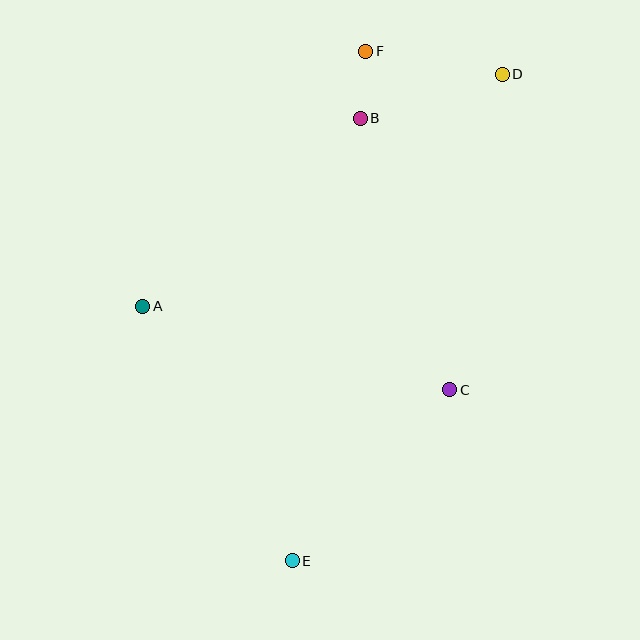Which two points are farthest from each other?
Points D and E are farthest from each other.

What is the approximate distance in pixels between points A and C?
The distance between A and C is approximately 318 pixels.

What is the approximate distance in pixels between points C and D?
The distance between C and D is approximately 320 pixels.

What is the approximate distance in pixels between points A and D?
The distance between A and D is approximately 428 pixels.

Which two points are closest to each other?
Points B and F are closest to each other.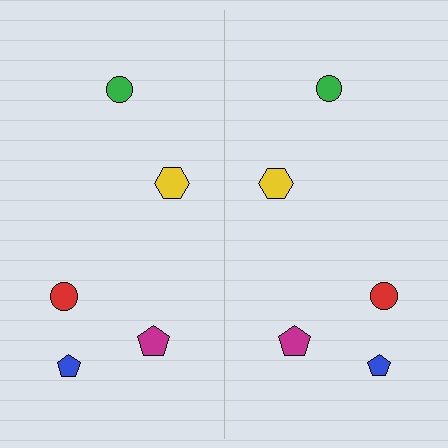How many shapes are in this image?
There are 10 shapes in this image.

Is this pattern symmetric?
Yes, this pattern has bilateral (reflection) symmetry.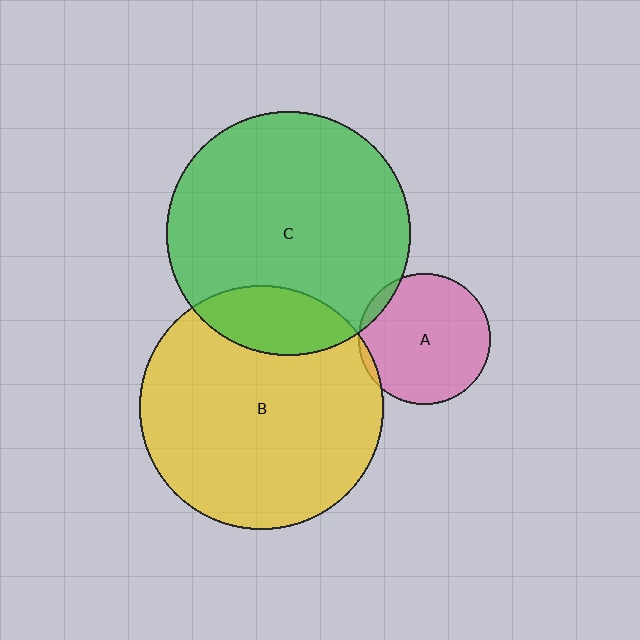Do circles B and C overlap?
Yes.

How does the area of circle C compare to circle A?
Approximately 3.5 times.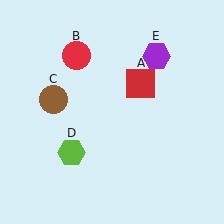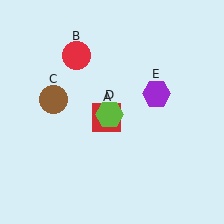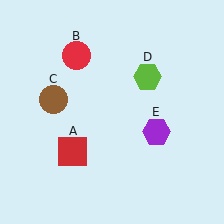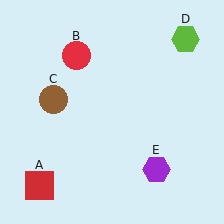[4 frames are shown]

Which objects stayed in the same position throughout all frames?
Red circle (object B) and brown circle (object C) remained stationary.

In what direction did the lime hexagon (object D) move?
The lime hexagon (object D) moved up and to the right.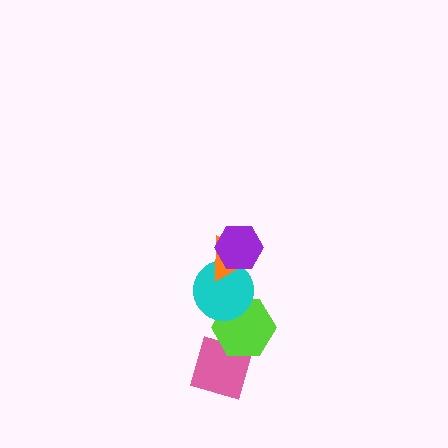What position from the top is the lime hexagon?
The lime hexagon is 4th from the top.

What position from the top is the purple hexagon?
The purple hexagon is 1st from the top.